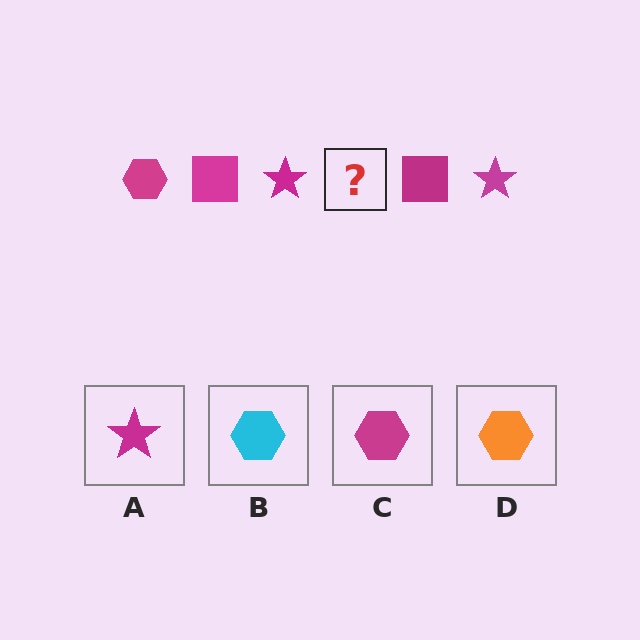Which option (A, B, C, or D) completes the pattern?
C.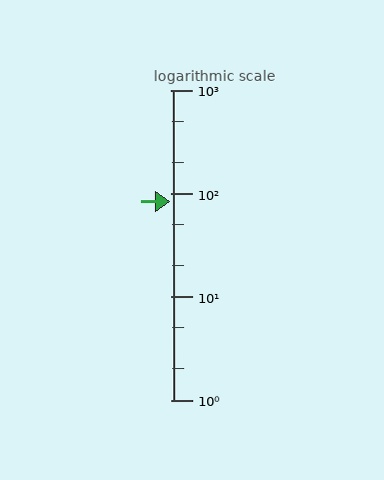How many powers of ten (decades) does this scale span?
The scale spans 3 decades, from 1 to 1000.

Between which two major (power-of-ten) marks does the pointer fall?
The pointer is between 10 and 100.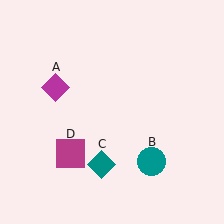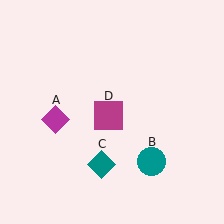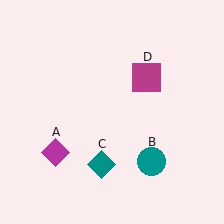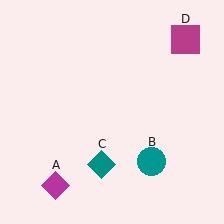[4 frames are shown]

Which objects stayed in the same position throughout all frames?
Teal circle (object B) and teal diamond (object C) remained stationary.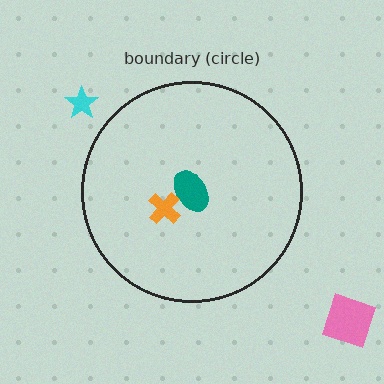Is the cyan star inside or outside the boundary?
Outside.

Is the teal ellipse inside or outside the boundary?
Inside.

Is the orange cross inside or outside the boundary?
Inside.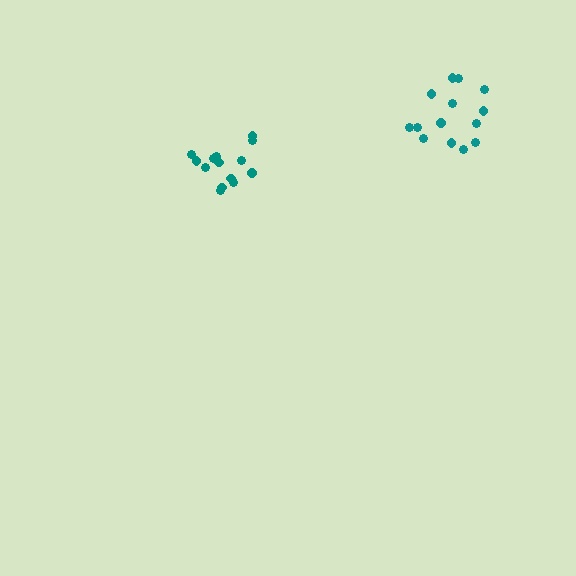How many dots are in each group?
Group 1: 14 dots, Group 2: 14 dots (28 total).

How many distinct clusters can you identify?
There are 2 distinct clusters.